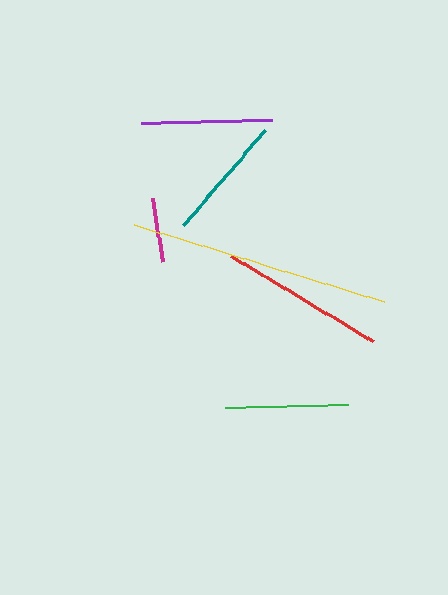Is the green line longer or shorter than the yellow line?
The yellow line is longer than the green line.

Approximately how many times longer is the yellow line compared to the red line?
The yellow line is approximately 1.6 times the length of the red line.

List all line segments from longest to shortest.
From longest to shortest: yellow, red, purple, teal, green, magenta.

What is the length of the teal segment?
The teal segment is approximately 125 pixels long.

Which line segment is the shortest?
The magenta line is the shortest at approximately 64 pixels.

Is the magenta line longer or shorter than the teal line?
The teal line is longer than the magenta line.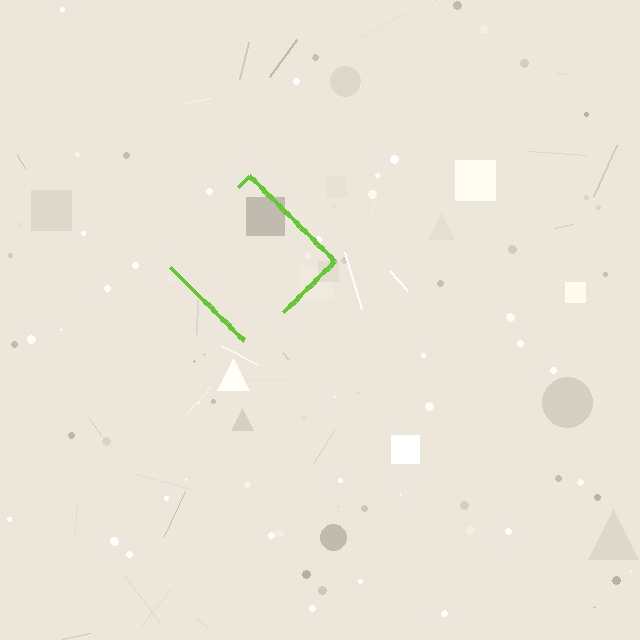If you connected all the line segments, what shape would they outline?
They would outline a diamond.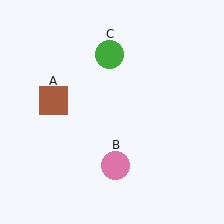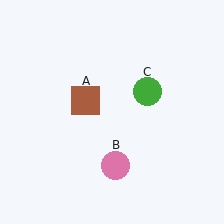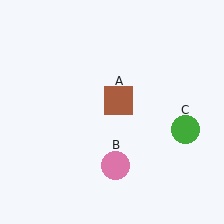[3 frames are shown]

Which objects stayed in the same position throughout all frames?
Pink circle (object B) remained stationary.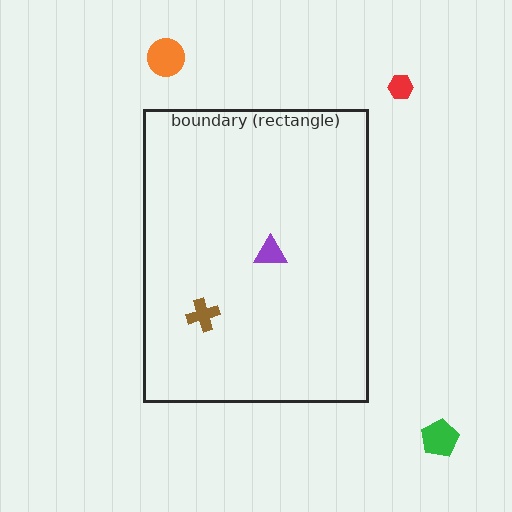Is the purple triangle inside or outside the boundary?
Inside.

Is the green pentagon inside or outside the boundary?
Outside.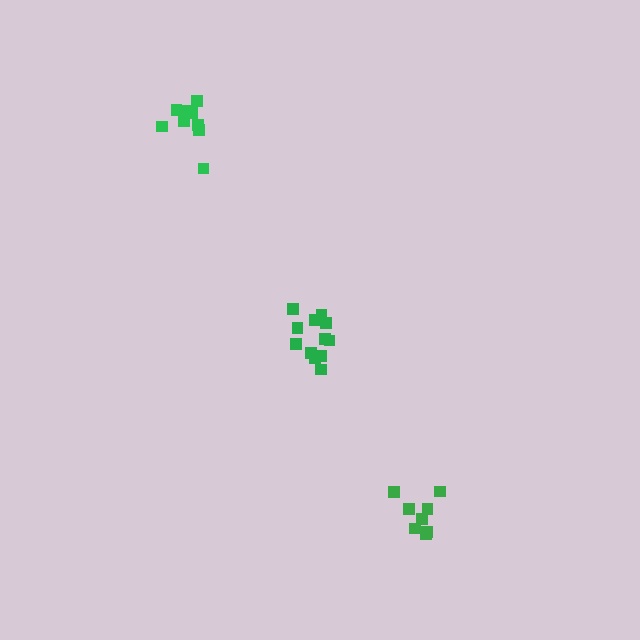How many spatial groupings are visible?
There are 3 spatial groupings.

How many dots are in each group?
Group 1: 12 dots, Group 2: 9 dots, Group 3: 8 dots (29 total).